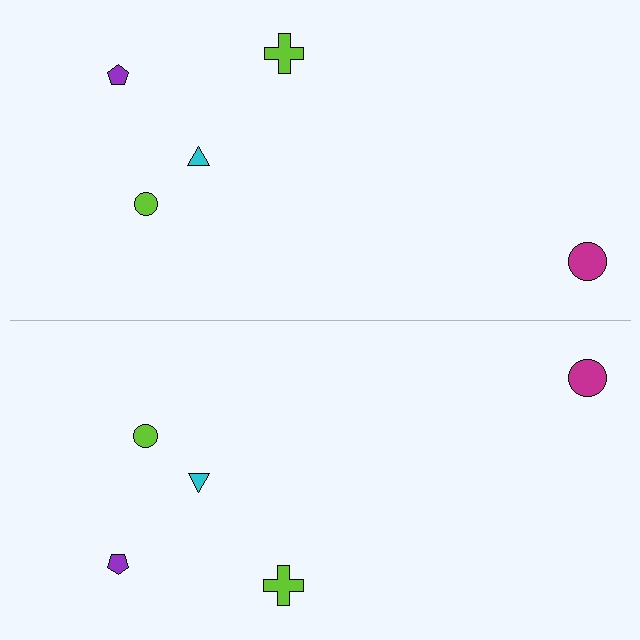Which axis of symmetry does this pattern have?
The pattern has a horizontal axis of symmetry running through the center of the image.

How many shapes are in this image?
There are 10 shapes in this image.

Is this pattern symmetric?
Yes, this pattern has bilateral (reflection) symmetry.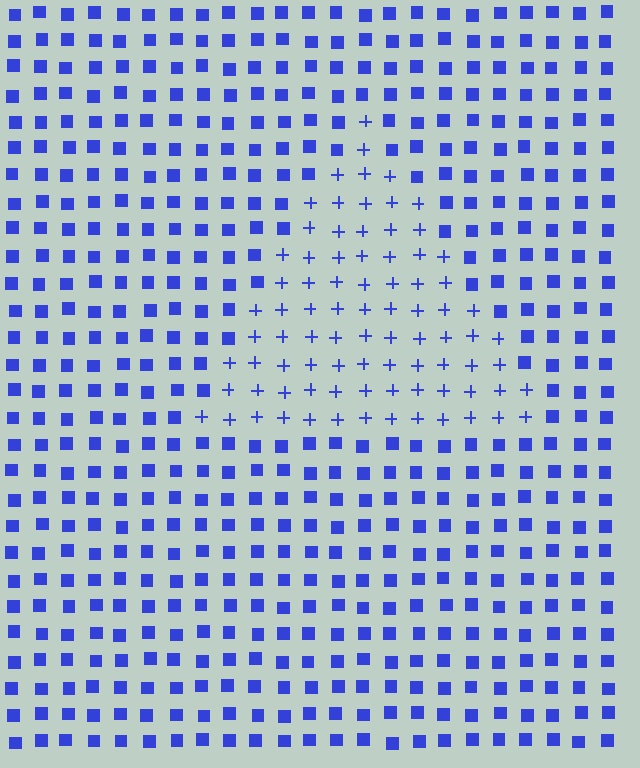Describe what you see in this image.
The image is filled with small blue elements arranged in a uniform grid. A triangle-shaped region contains plus signs, while the surrounding area contains squares. The boundary is defined purely by the change in element shape.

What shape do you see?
I see a triangle.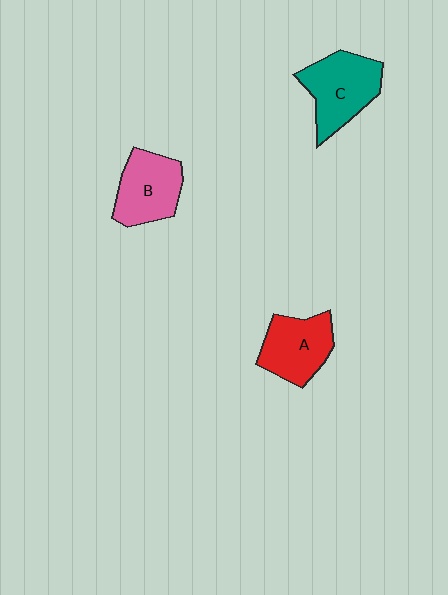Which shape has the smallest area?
Shape A (red).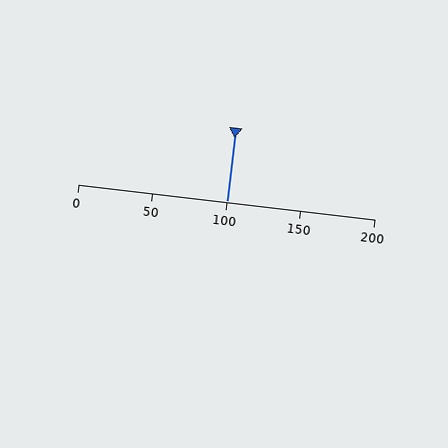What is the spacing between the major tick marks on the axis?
The major ticks are spaced 50 apart.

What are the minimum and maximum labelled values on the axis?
The axis runs from 0 to 200.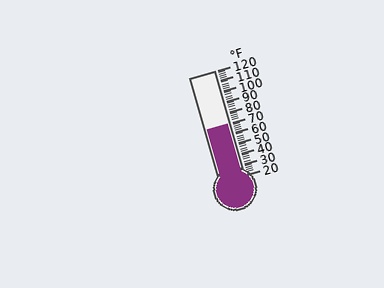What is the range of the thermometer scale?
The thermometer scale ranges from 20°F to 120°F.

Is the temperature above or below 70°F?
The temperature is at 70°F.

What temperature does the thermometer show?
The thermometer shows approximately 70°F.